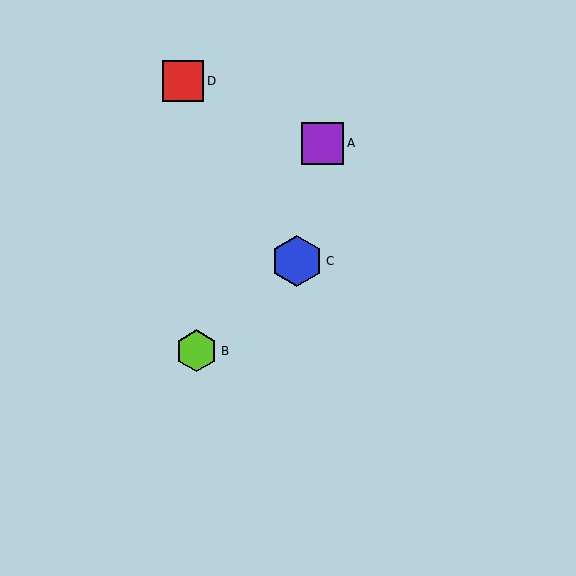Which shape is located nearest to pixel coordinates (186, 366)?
The lime hexagon (labeled B) at (196, 351) is nearest to that location.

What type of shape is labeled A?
Shape A is a purple square.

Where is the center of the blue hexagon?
The center of the blue hexagon is at (297, 261).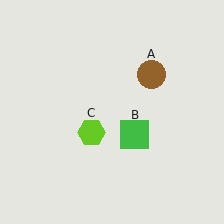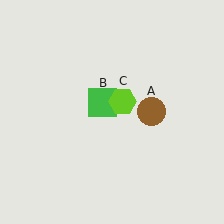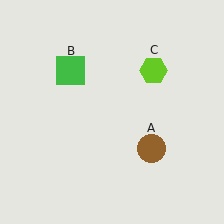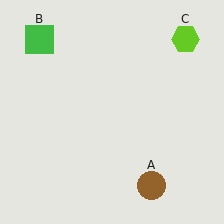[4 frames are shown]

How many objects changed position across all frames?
3 objects changed position: brown circle (object A), green square (object B), lime hexagon (object C).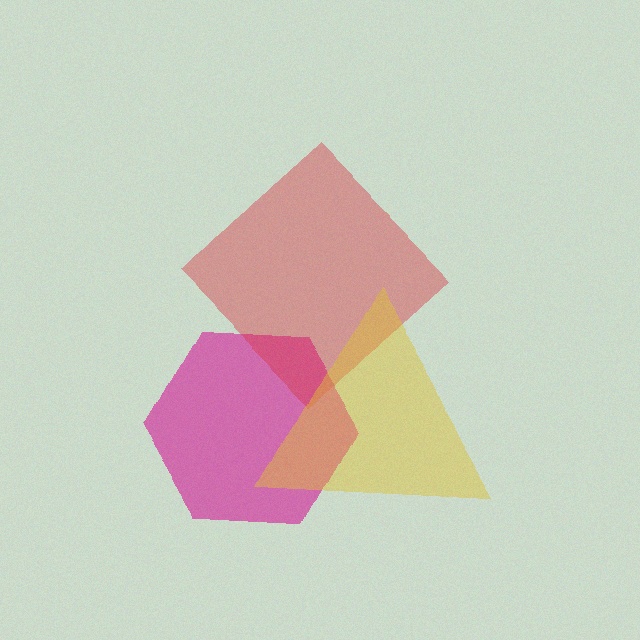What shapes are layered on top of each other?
The layered shapes are: a magenta hexagon, a red diamond, a yellow triangle.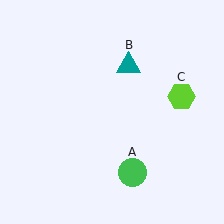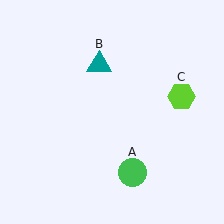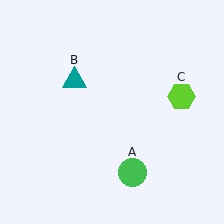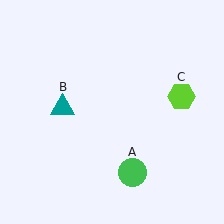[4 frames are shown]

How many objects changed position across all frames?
1 object changed position: teal triangle (object B).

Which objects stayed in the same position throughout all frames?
Green circle (object A) and lime hexagon (object C) remained stationary.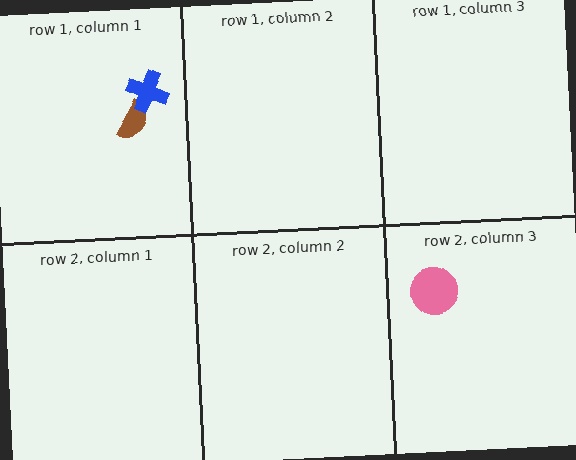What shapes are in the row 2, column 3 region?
The pink circle.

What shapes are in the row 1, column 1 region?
The brown semicircle, the blue cross.